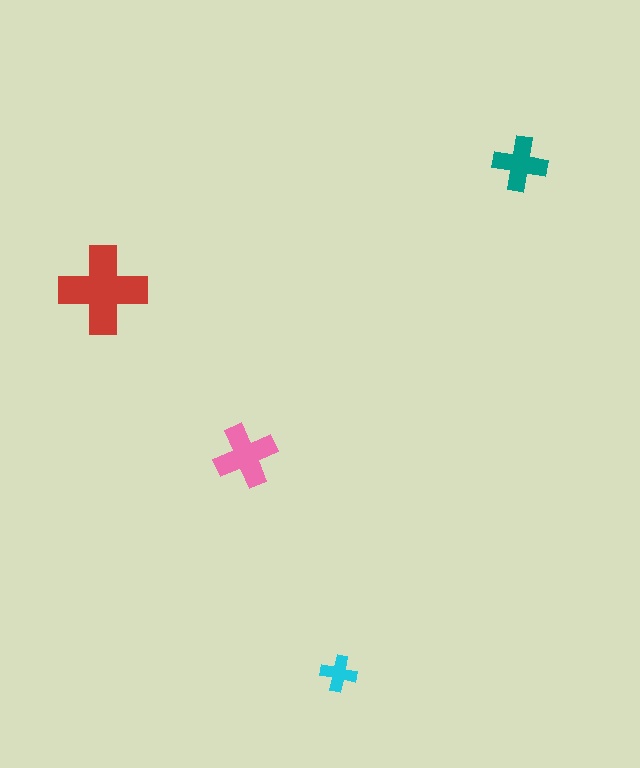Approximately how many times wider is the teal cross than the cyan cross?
About 1.5 times wider.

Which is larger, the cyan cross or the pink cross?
The pink one.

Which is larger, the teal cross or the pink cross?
The pink one.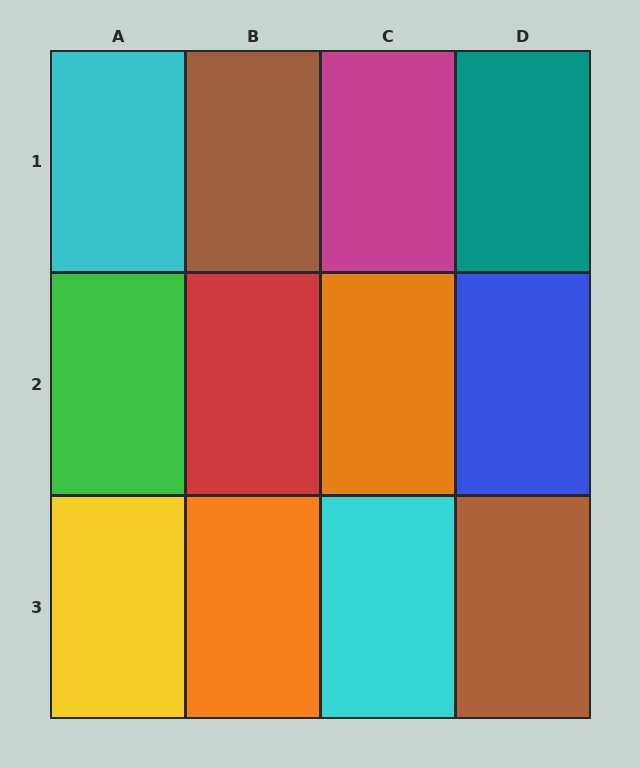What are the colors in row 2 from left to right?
Green, red, orange, blue.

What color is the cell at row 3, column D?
Brown.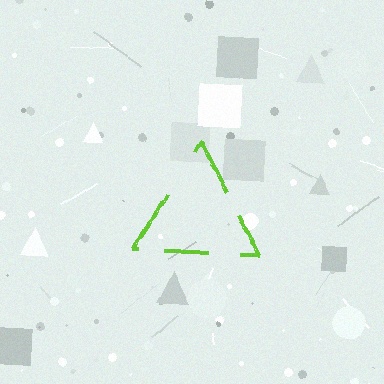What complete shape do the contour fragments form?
The contour fragments form a triangle.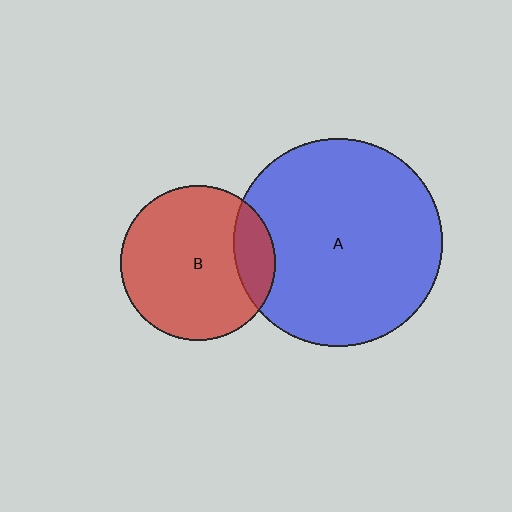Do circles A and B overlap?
Yes.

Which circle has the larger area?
Circle A (blue).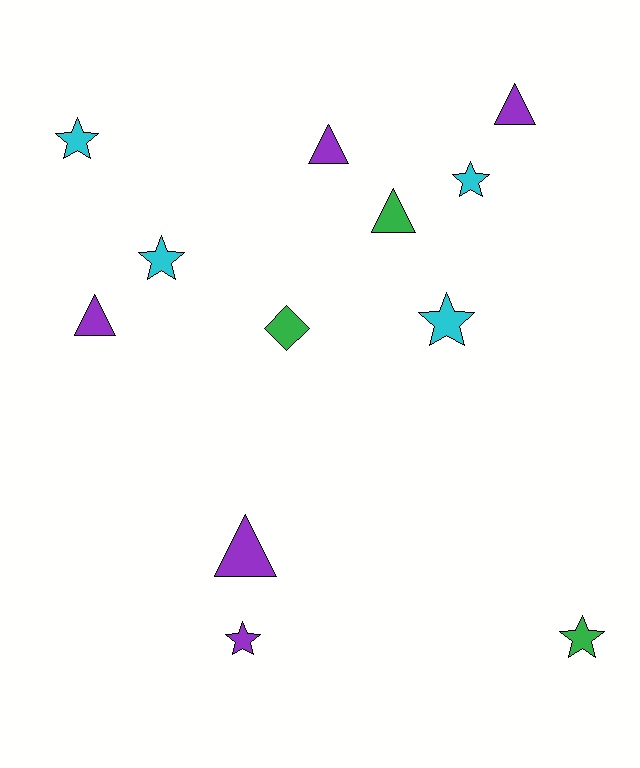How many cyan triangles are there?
There are no cyan triangles.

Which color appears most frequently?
Purple, with 5 objects.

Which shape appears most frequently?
Star, with 6 objects.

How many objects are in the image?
There are 12 objects.